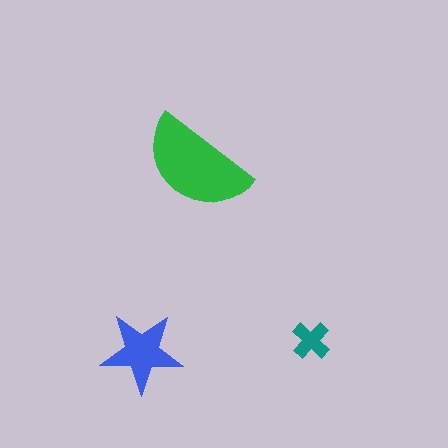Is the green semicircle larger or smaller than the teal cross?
Larger.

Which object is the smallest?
The teal cross.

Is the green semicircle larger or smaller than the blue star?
Larger.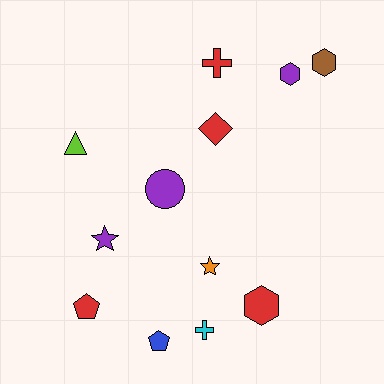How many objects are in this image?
There are 12 objects.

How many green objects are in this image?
There are no green objects.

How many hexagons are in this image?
There are 3 hexagons.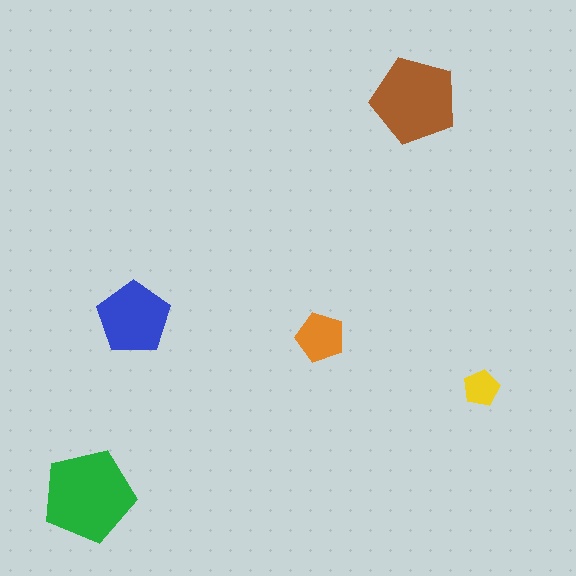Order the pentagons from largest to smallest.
the green one, the brown one, the blue one, the orange one, the yellow one.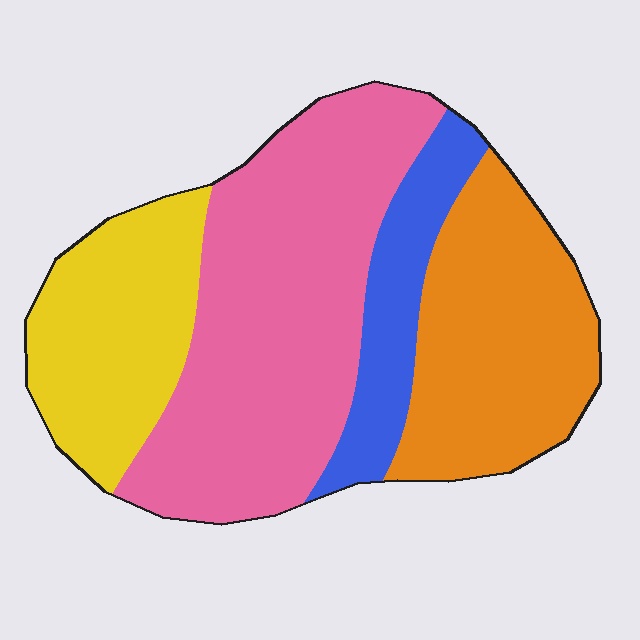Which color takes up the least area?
Blue, at roughly 10%.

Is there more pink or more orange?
Pink.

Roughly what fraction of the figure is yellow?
Yellow takes up about one fifth (1/5) of the figure.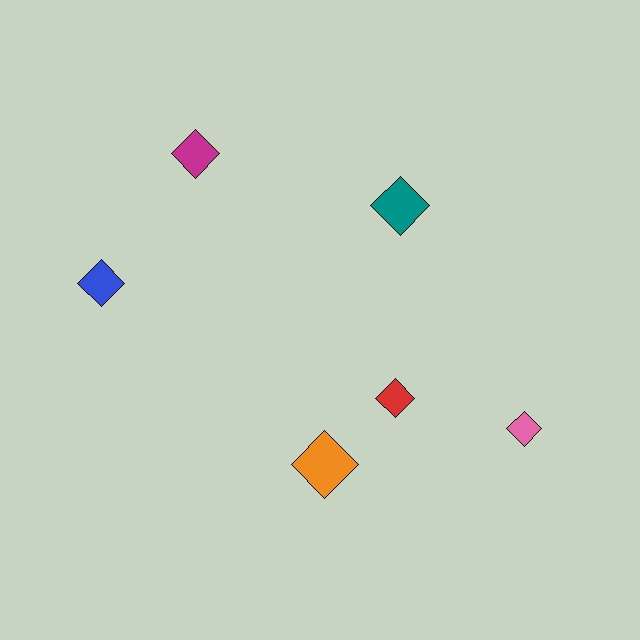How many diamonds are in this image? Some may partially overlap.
There are 6 diamonds.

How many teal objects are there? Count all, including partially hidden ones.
There is 1 teal object.